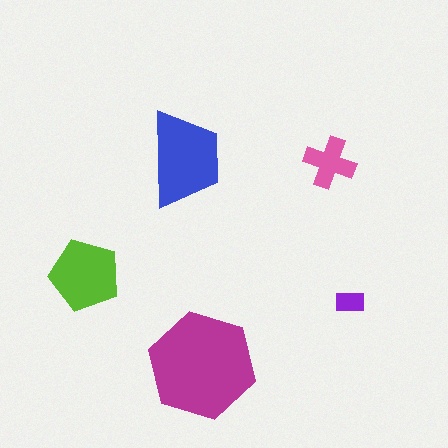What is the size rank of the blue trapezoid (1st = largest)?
2nd.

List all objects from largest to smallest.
The magenta hexagon, the blue trapezoid, the lime pentagon, the pink cross, the purple rectangle.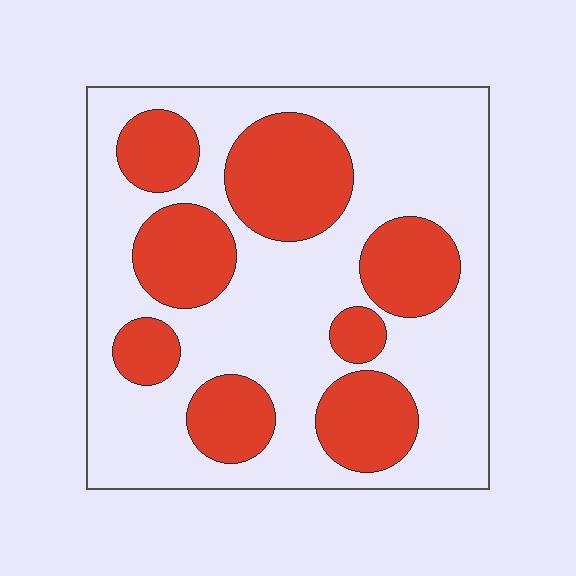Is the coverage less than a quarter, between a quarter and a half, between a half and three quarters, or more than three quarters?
Between a quarter and a half.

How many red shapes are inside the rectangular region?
8.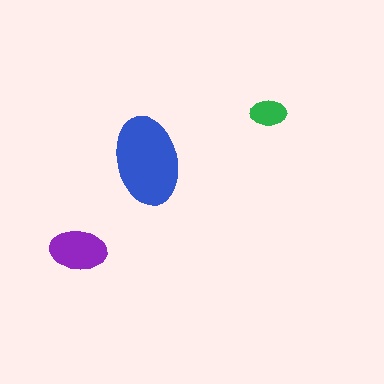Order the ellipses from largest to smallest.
the blue one, the purple one, the green one.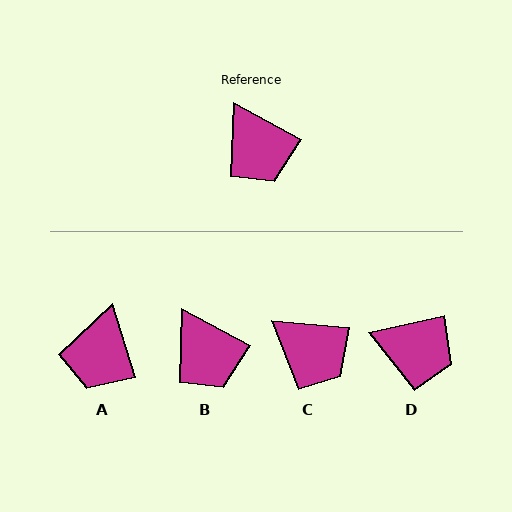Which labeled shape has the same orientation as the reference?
B.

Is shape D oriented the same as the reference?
No, it is off by about 41 degrees.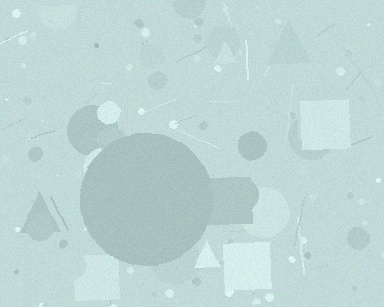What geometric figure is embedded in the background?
A circle is embedded in the background.